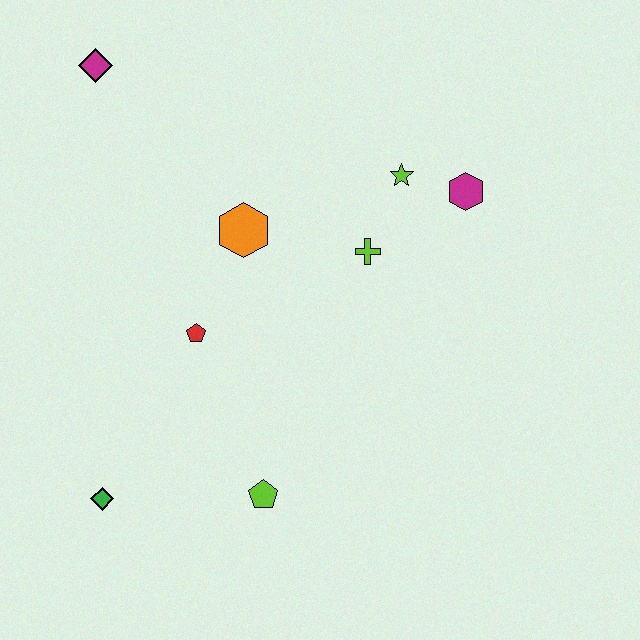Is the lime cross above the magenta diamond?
No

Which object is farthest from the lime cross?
The green diamond is farthest from the lime cross.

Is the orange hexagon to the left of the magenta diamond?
No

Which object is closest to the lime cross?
The lime star is closest to the lime cross.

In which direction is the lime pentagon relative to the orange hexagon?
The lime pentagon is below the orange hexagon.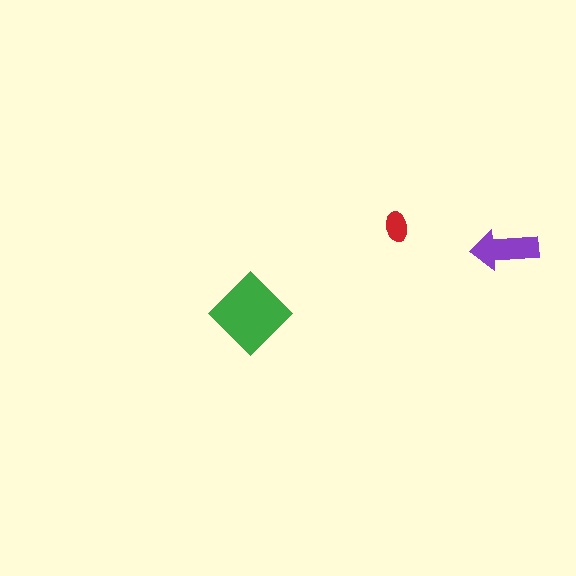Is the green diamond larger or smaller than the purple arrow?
Larger.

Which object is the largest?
The green diamond.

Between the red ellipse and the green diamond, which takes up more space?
The green diamond.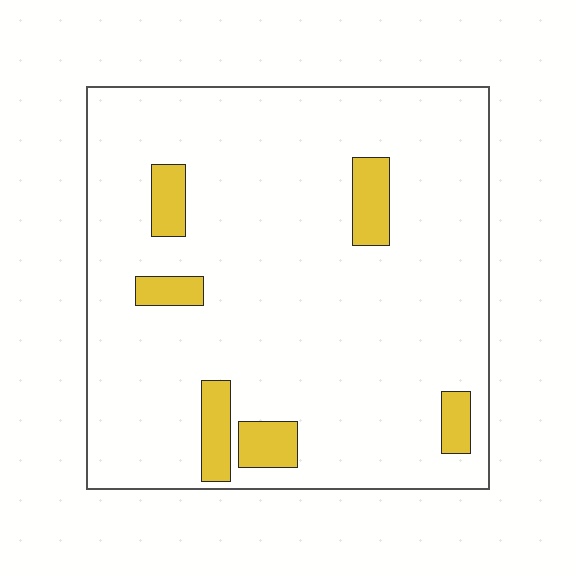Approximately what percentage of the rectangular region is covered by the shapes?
Approximately 10%.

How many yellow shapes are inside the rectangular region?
6.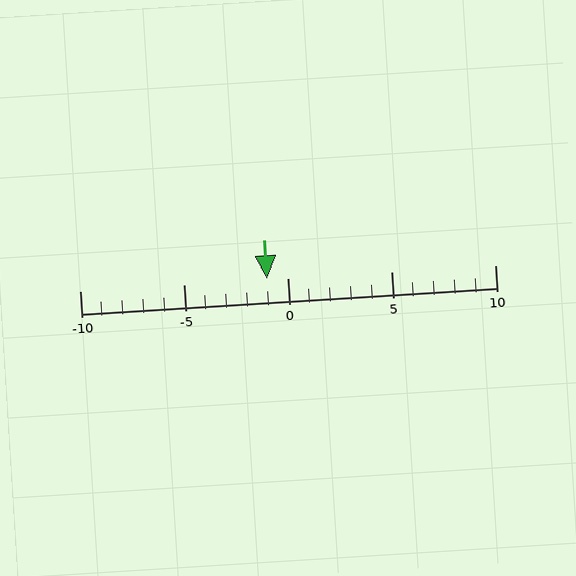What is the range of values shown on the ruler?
The ruler shows values from -10 to 10.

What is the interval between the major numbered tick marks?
The major tick marks are spaced 5 units apart.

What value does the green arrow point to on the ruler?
The green arrow points to approximately -1.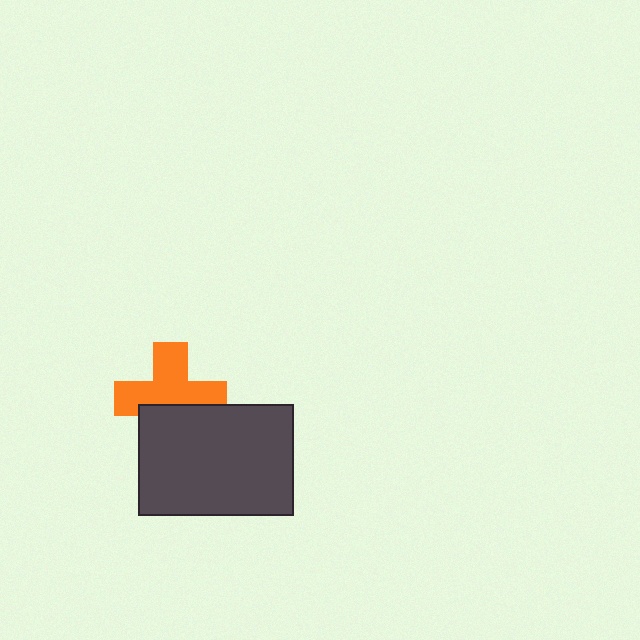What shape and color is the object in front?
The object in front is a dark gray rectangle.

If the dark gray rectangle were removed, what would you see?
You would see the complete orange cross.